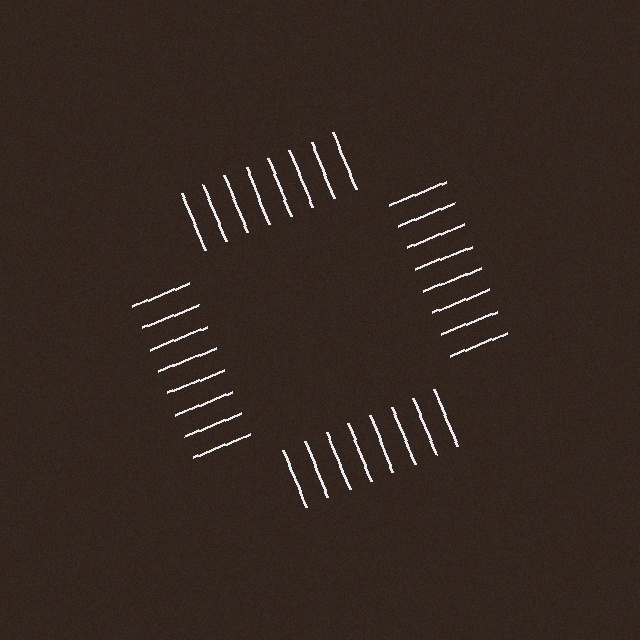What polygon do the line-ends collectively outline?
An illusory square — the line segments terminate on its edges but no continuous stroke is drawn.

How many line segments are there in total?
32 — 8 along each of the 4 edges.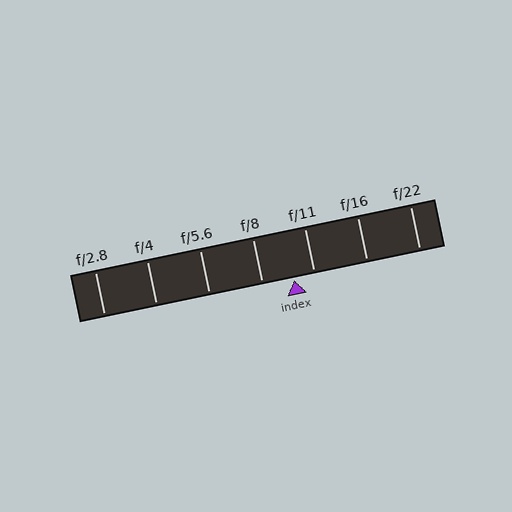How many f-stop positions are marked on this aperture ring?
There are 7 f-stop positions marked.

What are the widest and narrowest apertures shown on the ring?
The widest aperture shown is f/2.8 and the narrowest is f/22.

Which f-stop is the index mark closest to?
The index mark is closest to f/11.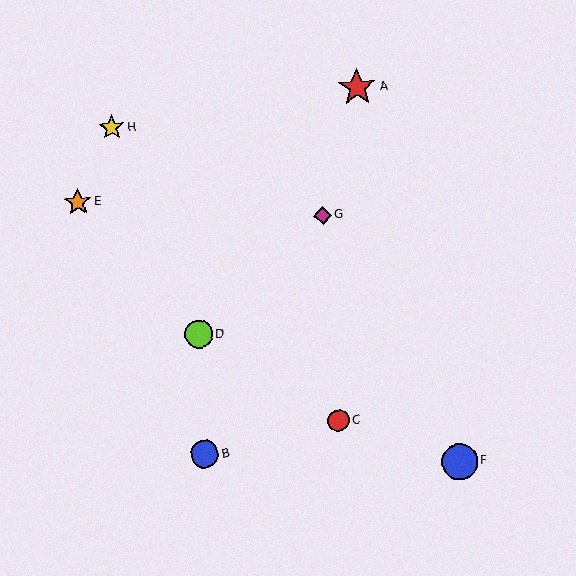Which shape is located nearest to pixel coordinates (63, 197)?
The orange star (labeled E) at (78, 202) is nearest to that location.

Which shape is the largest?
The red star (labeled A) is the largest.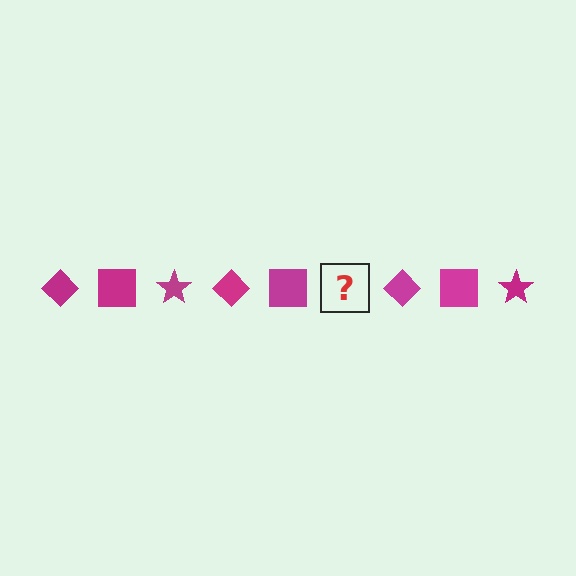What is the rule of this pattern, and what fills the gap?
The rule is that the pattern cycles through diamond, square, star shapes in magenta. The gap should be filled with a magenta star.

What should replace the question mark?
The question mark should be replaced with a magenta star.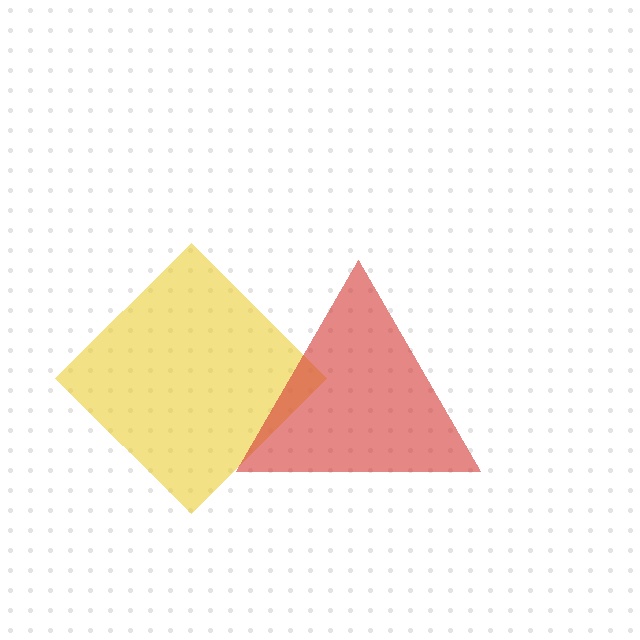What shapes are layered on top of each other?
The layered shapes are: a yellow diamond, a red triangle.